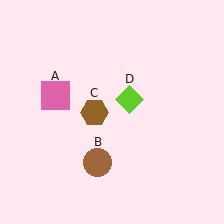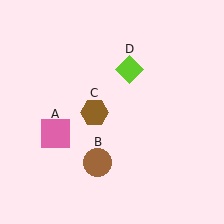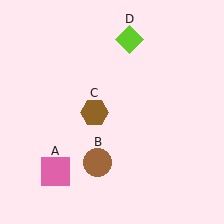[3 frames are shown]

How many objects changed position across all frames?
2 objects changed position: pink square (object A), lime diamond (object D).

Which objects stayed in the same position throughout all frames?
Brown circle (object B) and brown hexagon (object C) remained stationary.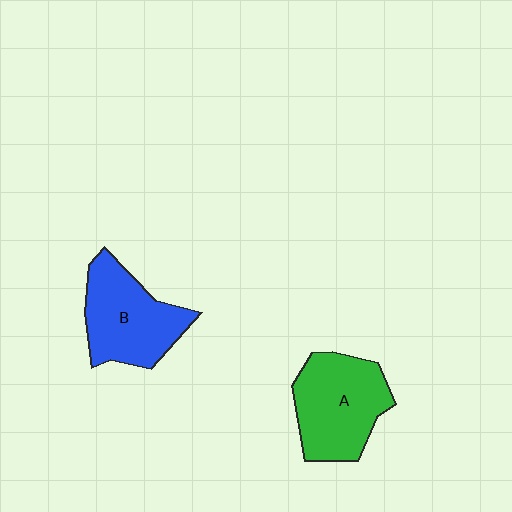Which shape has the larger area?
Shape A (green).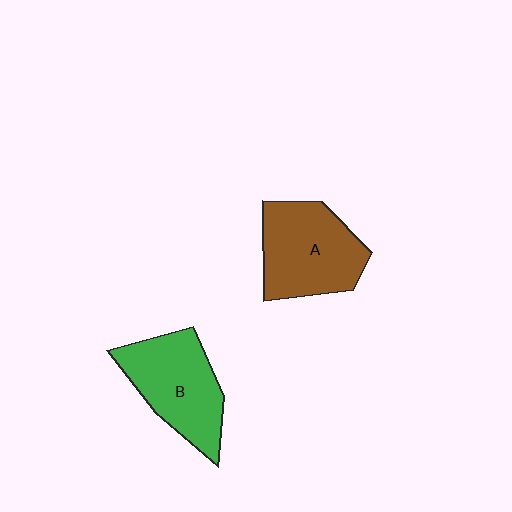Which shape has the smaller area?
Shape B (green).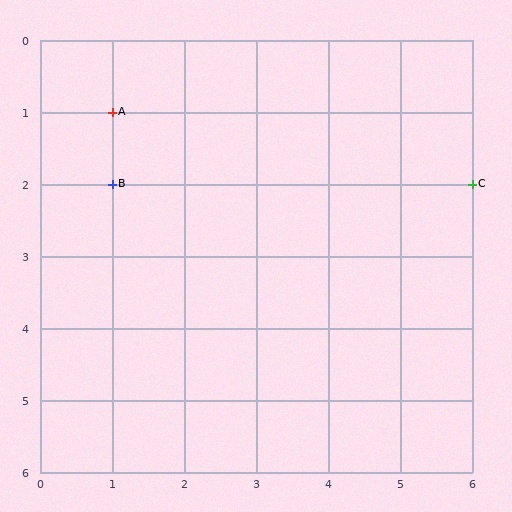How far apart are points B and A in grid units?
Points B and A are 1 row apart.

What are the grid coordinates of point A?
Point A is at grid coordinates (1, 1).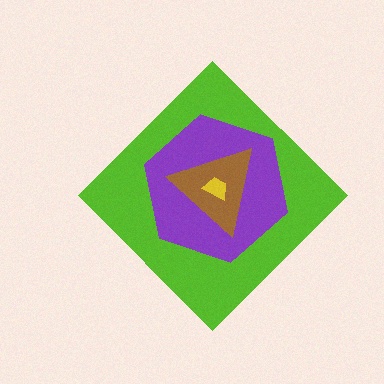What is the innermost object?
The yellow trapezoid.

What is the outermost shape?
The lime diamond.